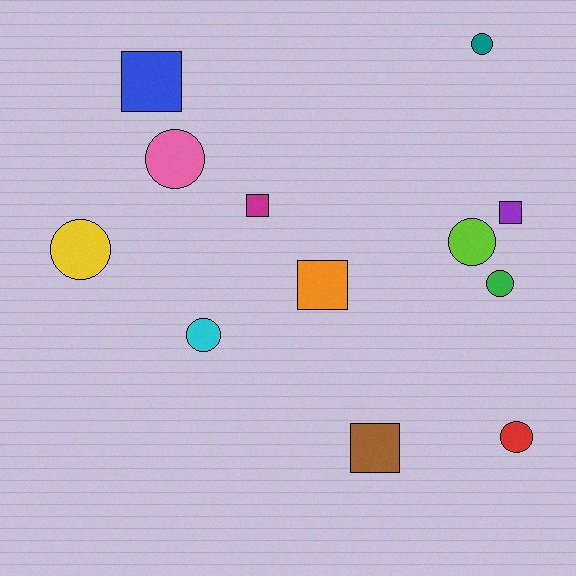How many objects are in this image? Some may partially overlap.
There are 12 objects.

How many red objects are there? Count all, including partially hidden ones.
There is 1 red object.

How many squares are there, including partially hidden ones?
There are 5 squares.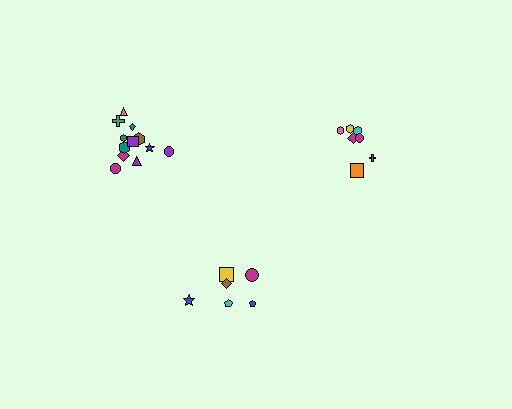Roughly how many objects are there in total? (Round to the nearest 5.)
Roughly 25 objects in total.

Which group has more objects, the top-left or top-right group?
The top-left group.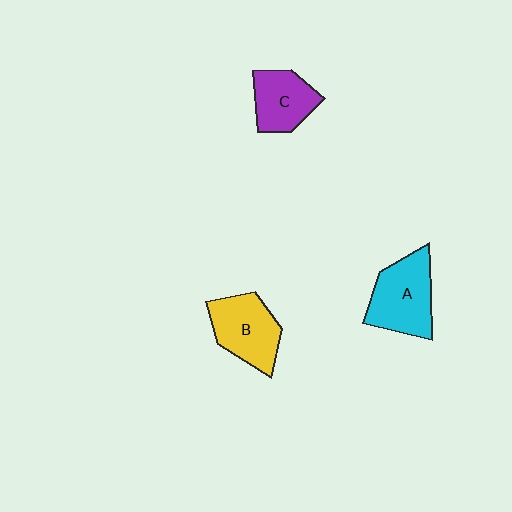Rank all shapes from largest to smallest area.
From largest to smallest: A (cyan), B (yellow), C (purple).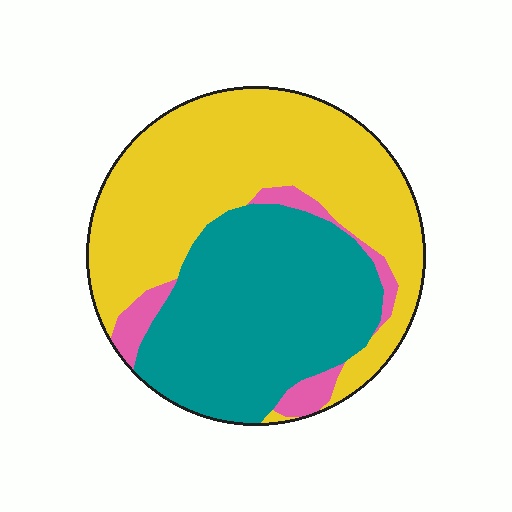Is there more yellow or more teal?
Yellow.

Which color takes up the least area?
Pink, at roughly 5%.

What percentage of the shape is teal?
Teal takes up between a quarter and a half of the shape.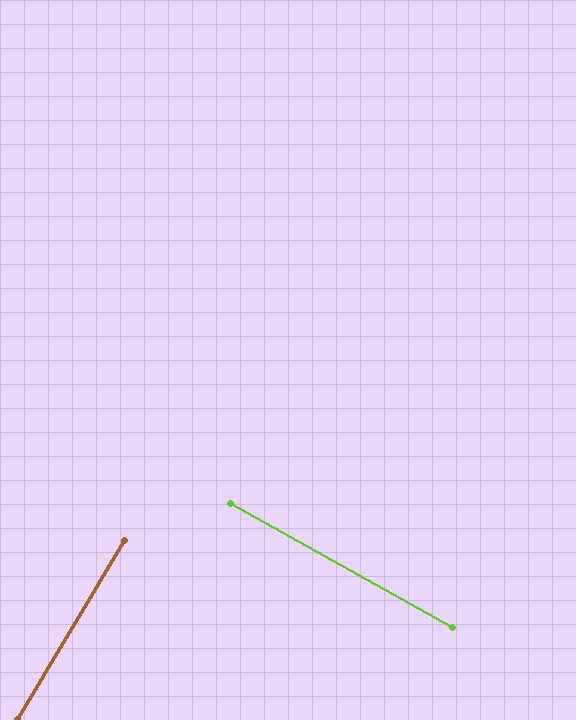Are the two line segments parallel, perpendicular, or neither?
Perpendicular — they meet at approximately 88°.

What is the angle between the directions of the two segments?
Approximately 88 degrees.